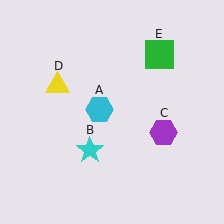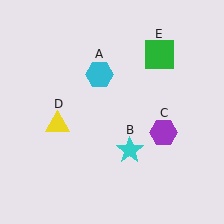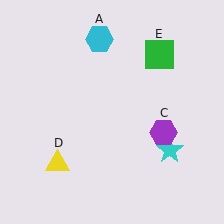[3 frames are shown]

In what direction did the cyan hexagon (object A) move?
The cyan hexagon (object A) moved up.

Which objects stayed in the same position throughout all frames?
Purple hexagon (object C) and green square (object E) remained stationary.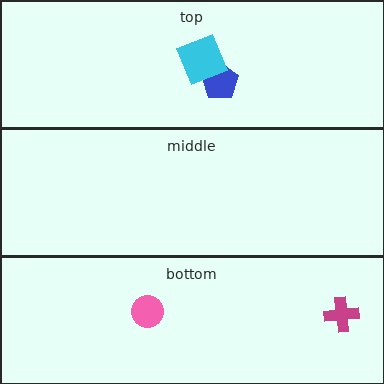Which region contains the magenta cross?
The bottom region.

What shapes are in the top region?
The blue pentagon, the cyan square.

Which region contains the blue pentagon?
The top region.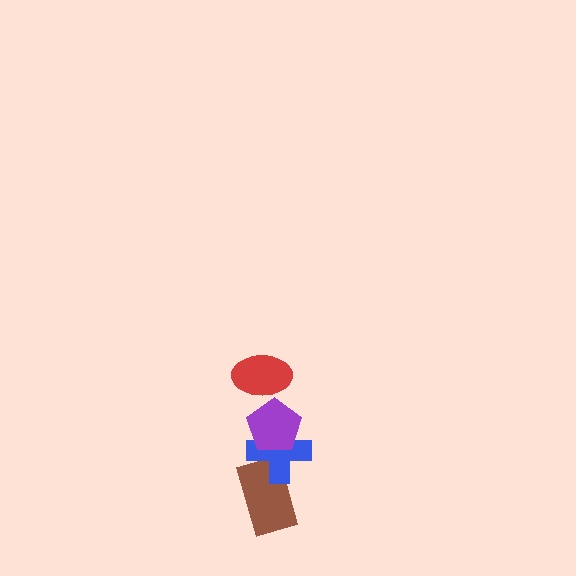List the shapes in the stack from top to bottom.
From top to bottom: the red ellipse, the purple pentagon, the blue cross, the brown rectangle.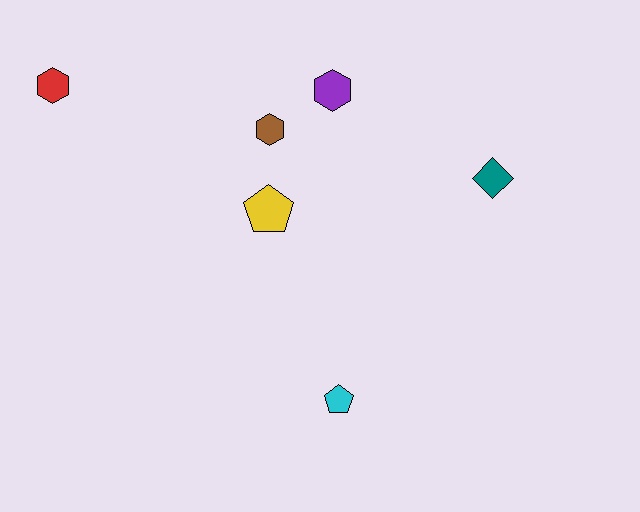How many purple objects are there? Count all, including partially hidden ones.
There is 1 purple object.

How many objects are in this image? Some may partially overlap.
There are 6 objects.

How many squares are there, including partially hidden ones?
There are no squares.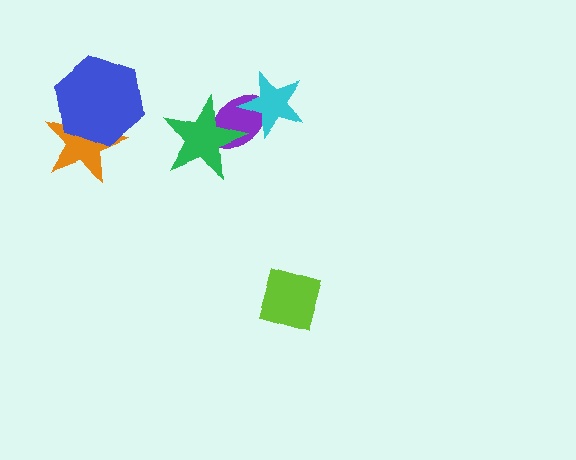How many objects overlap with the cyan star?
1 object overlaps with the cyan star.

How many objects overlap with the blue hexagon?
1 object overlaps with the blue hexagon.